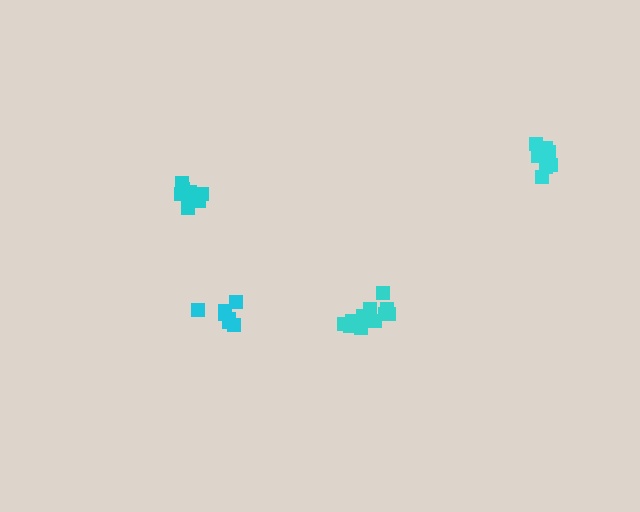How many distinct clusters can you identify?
There are 4 distinct clusters.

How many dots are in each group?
Group 1: 12 dots, Group 2: 7 dots, Group 3: 9 dots, Group 4: 9 dots (37 total).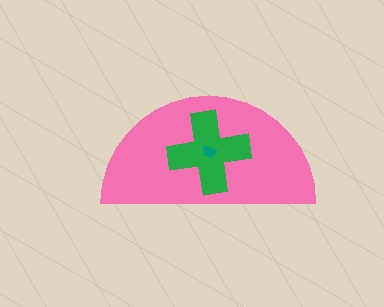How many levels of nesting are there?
3.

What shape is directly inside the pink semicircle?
The green cross.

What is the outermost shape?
The pink semicircle.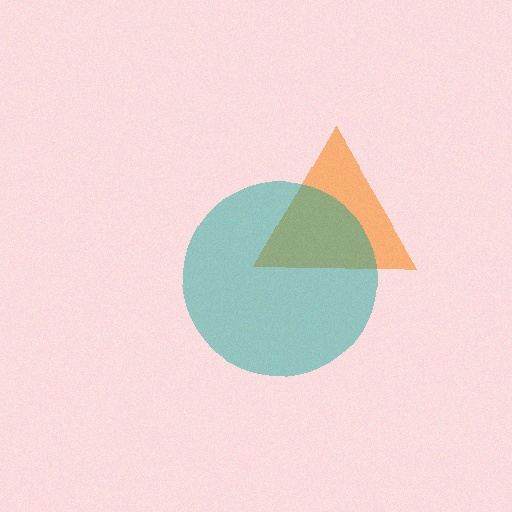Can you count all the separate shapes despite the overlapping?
Yes, there are 2 separate shapes.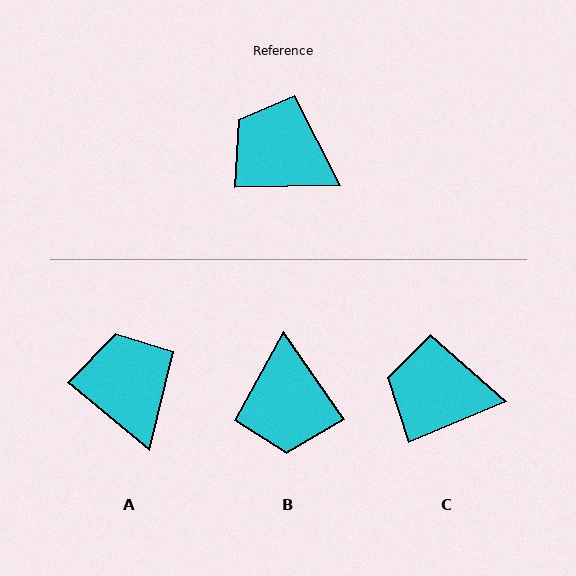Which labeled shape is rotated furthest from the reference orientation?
B, about 124 degrees away.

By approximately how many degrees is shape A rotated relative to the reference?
Approximately 41 degrees clockwise.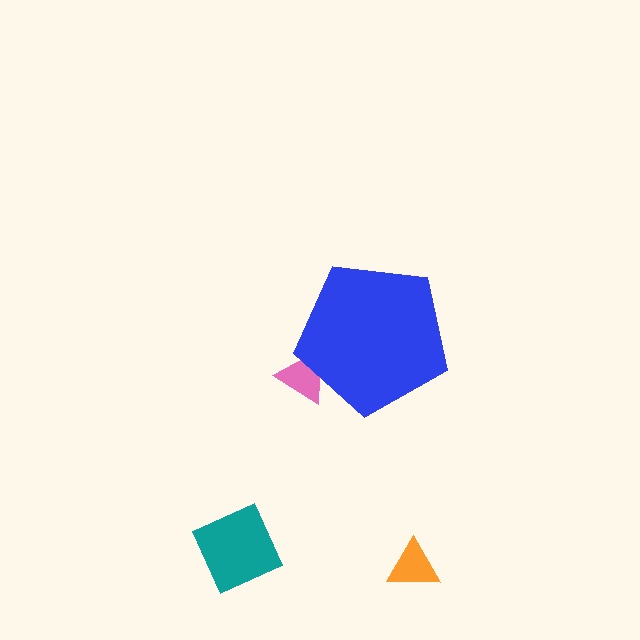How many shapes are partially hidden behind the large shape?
1 shape is partially hidden.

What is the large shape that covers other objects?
A blue pentagon.